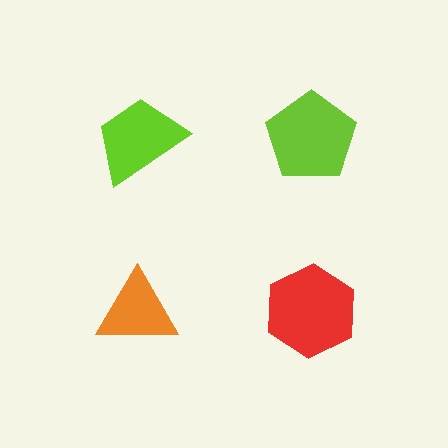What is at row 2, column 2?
A red hexagon.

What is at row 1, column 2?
A lime pentagon.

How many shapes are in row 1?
2 shapes.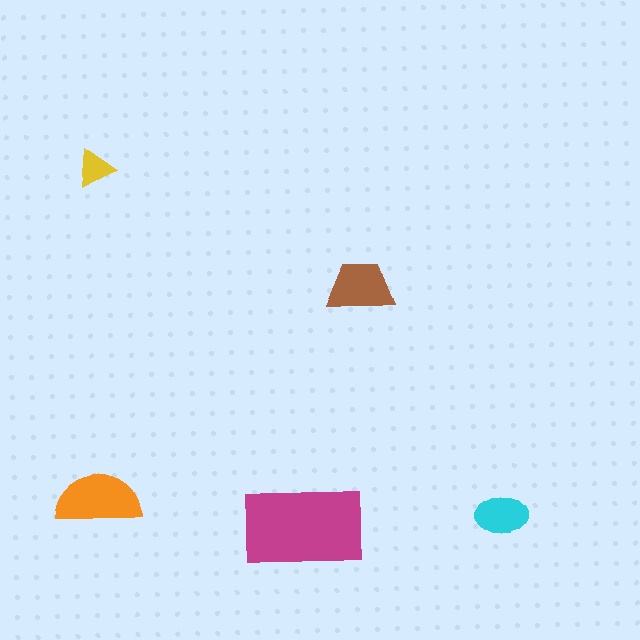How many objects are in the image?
There are 5 objects in the image.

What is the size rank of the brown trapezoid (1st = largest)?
3rd.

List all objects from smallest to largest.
The yellow triangle, the cyan ellipse, the brown trapezoid, the orange semicircle, the magenta rectangle.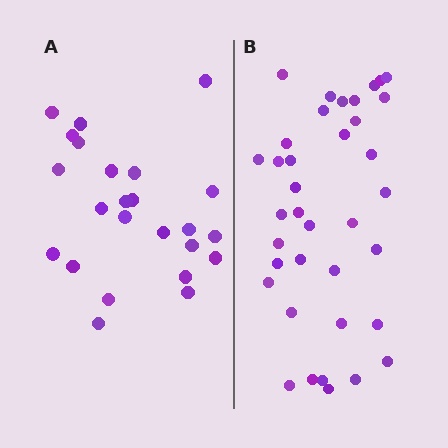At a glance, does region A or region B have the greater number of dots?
Region B (the right region) has more dots.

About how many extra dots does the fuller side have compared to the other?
Region B has approximately 15 more dots than region A.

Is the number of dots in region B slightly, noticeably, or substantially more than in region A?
Region B has substantially more. The ratio is roughly 1.5 to 1.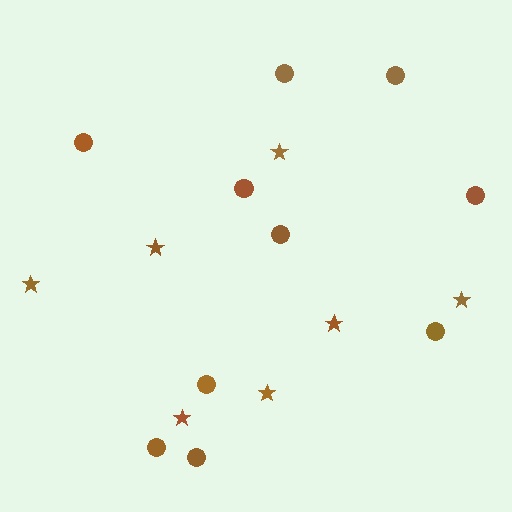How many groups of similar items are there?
There are 2 groups: one group of circles (10) and one group of stars (7).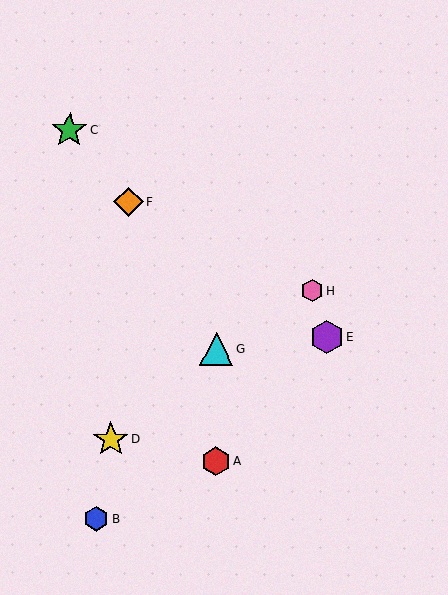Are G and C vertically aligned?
No, G is at x≈216 and C is at x≈70.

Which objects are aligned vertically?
Objects A, G are aligned vertically.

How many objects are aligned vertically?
2 objects (A, G) are aligned vertically.